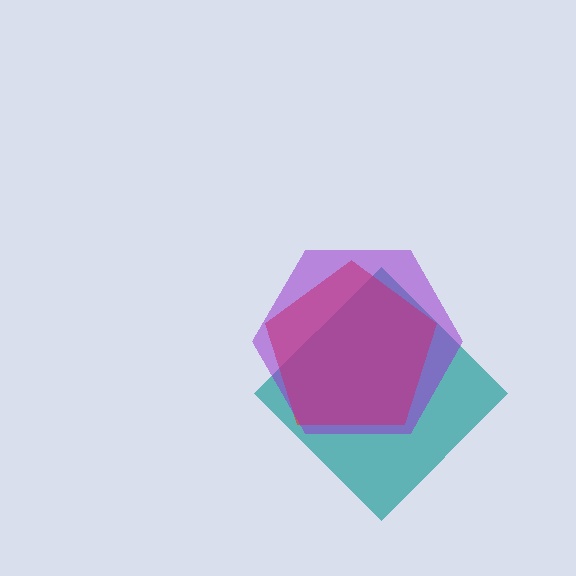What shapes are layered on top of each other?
The layered shapes are: a teal diamond, a red pentagon, a purple hexagon.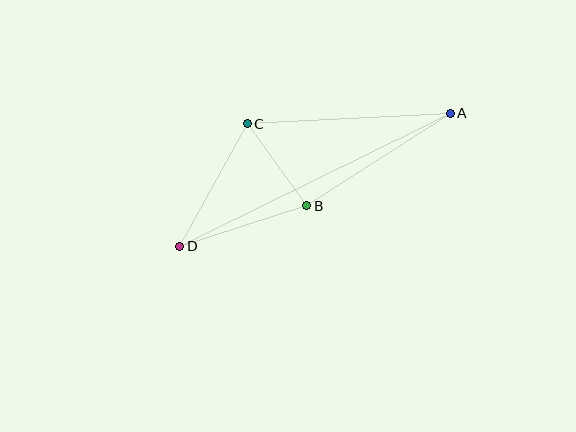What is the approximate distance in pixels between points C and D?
The distance between C and D is approximately 140 pixels.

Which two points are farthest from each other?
Points A and D are farthest from each other.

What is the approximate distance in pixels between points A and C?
The distance between A and C is approximately 203 pixels.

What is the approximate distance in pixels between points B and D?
The distance between B and D is approximately 133 pixels.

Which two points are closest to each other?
Points B and C are closest to each other.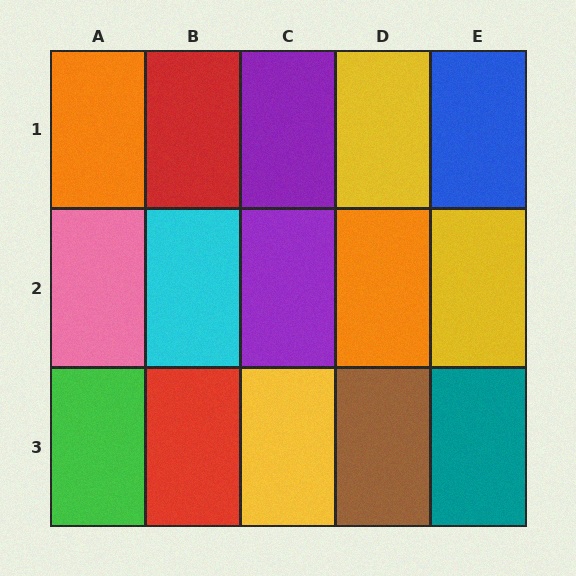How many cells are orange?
2 cells are orange.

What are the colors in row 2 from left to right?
Pink, cyan, purple, orange, yellow.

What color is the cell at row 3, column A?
Green.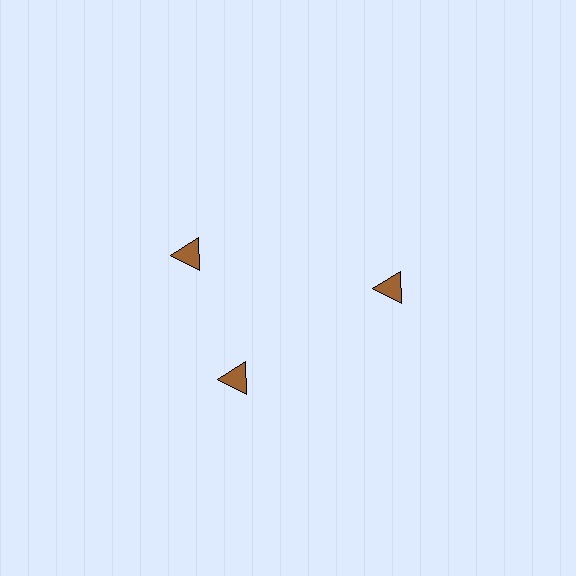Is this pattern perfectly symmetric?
No. The 3 brown triangles are arranged in a ring, but one element near the 11 o'clock position is rotated out of alignment along the ring, breaking the 3-fold rotational symmetry.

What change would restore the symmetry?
The symmetry would be restored by rotating it back into even spacing with its neighbors so that all 3 triangles sit at equal angles and equal distance from the center.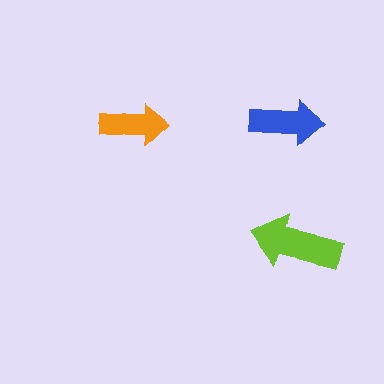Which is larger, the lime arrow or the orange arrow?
The lime one.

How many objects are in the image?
There are 3 objects in the image.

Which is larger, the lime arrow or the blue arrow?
The lime one.